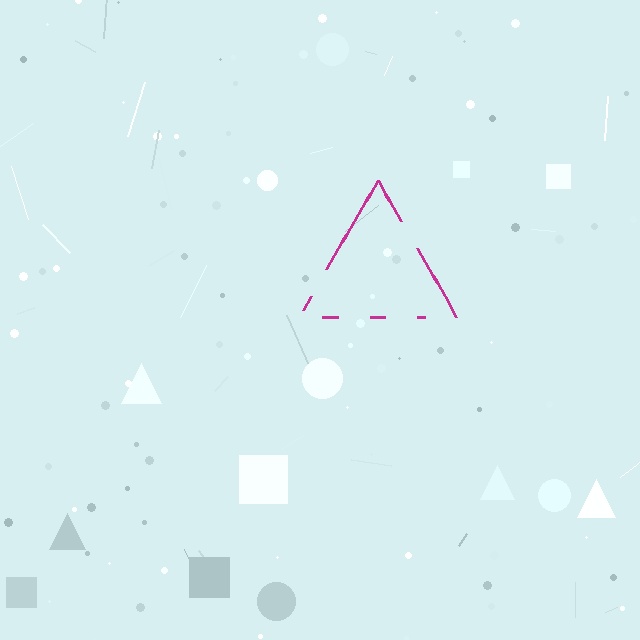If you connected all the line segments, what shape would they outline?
They would outline a triangle.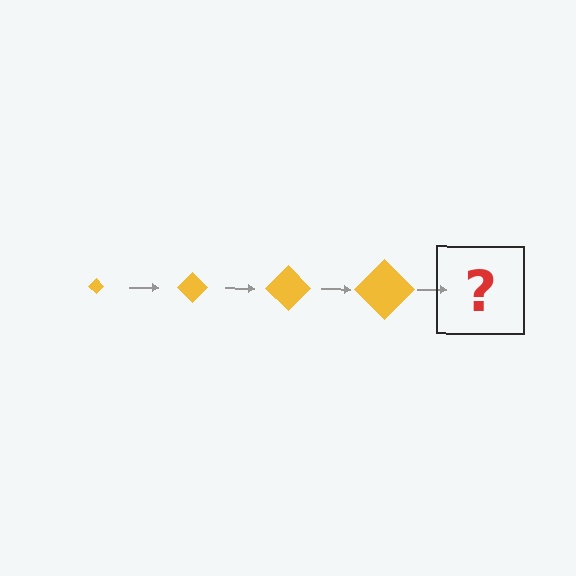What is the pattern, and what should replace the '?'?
The pattern is that the diamond gets progressively larger each step. The '?' should be a yellow diamond, larger than the previous one.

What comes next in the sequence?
The next element should be a yellow diamond, larger than the previous one.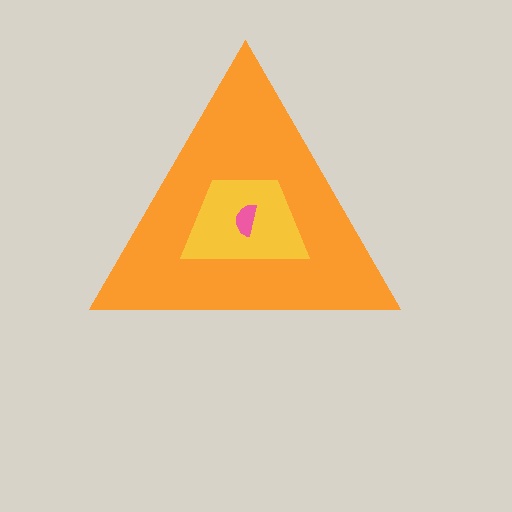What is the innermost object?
The pink semicircle.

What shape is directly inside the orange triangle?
The yellow trapezoid.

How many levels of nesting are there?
3.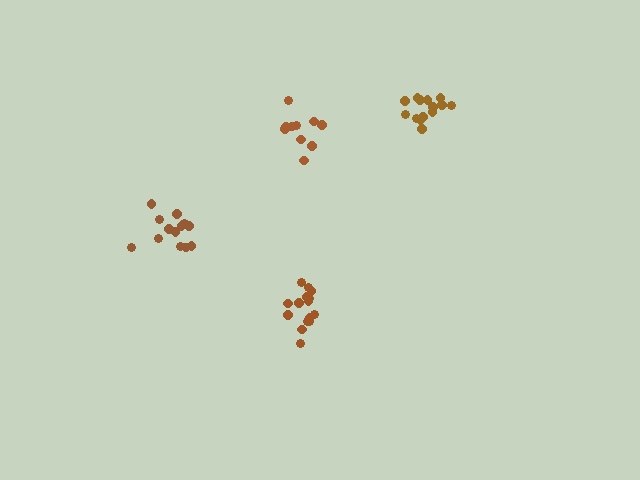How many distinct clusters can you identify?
There are 4 distinct clusters.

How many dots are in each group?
Group 1: 15 dots, Group 2: 14 dots, Group 3: 13 dots, Group 4: 10 dots (52 total).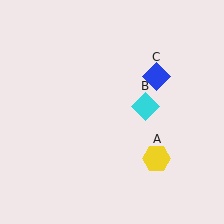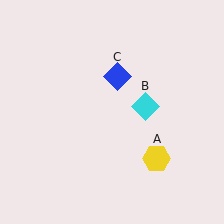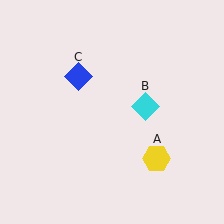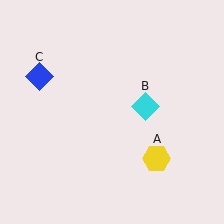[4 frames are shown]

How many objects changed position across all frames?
1 object changed position: blue diamond (object C).